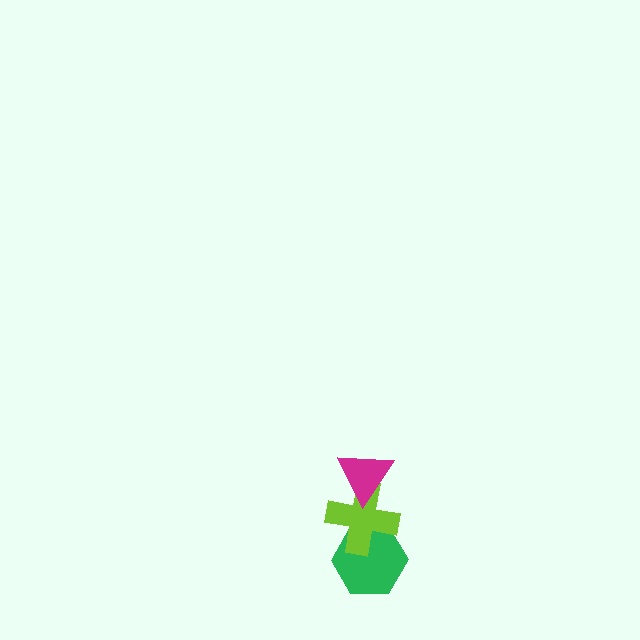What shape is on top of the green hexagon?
The lime cross is on top of the green hexagon.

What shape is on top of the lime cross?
The magenta triangle is on top of the lime cross.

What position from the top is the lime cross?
The lime cross is 2nd from the top.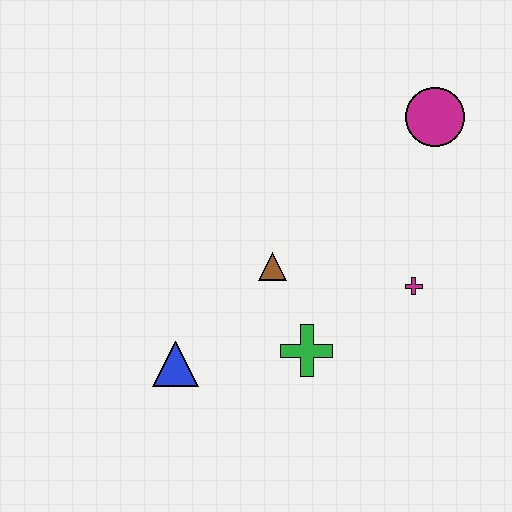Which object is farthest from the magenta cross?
The blue triangle is farthest from the magenta cross.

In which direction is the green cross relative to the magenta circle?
The green cross is below the magenta circle.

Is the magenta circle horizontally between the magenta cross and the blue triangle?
No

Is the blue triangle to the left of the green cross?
Yes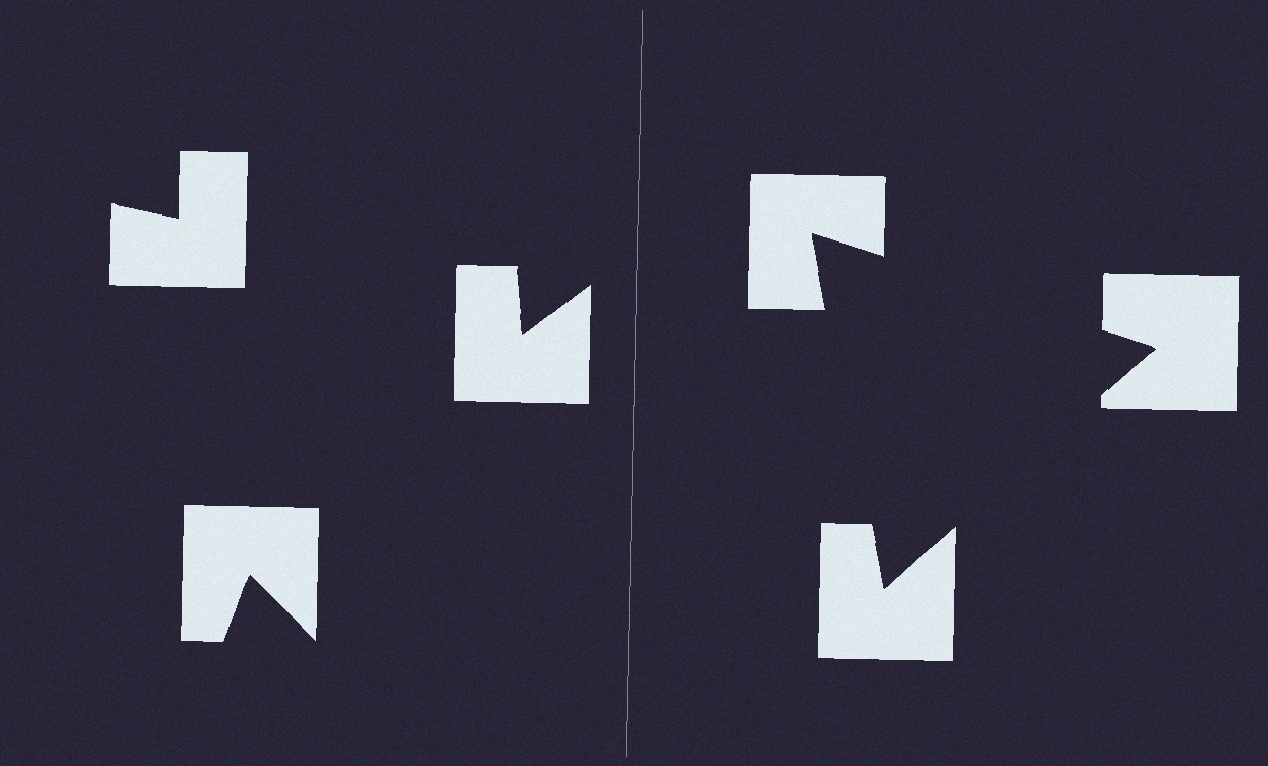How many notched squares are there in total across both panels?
6 — 3 on each side.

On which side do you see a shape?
An illusory triangle appears on the right side. On the left side the wedge cuts are rotated, so no coherent shape forms.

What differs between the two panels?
The notched squares are positioned identically on both sides; only the wedge orientations differ. On the right they align to a triangle; on the left they are misaligned.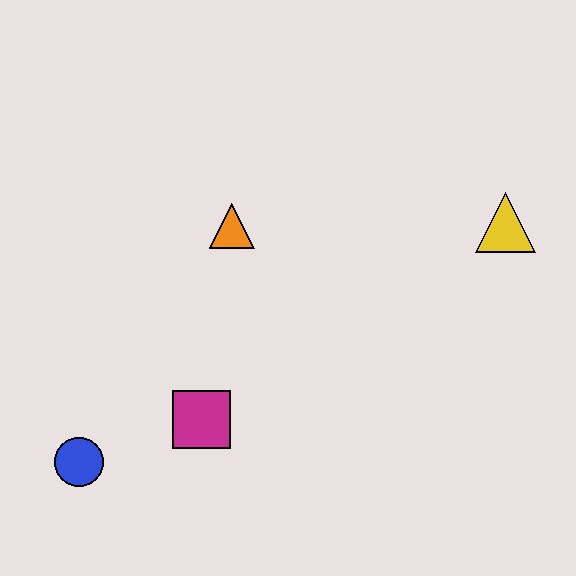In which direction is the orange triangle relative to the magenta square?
The orange triangle is above the magenta square.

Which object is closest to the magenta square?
The blue circle is closest to the magenta square.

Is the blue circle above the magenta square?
No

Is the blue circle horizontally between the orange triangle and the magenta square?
No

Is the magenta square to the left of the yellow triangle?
Yes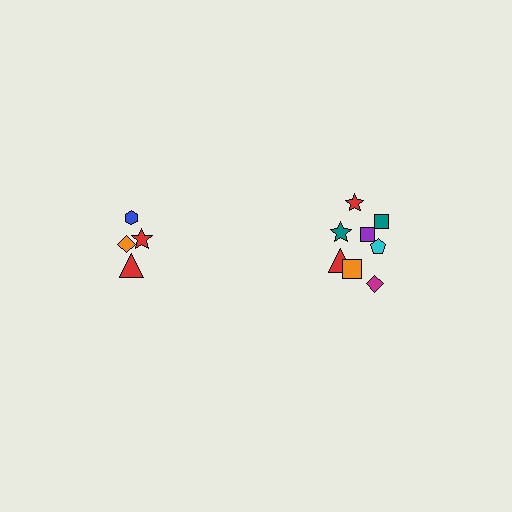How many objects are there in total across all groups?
There are 12 objects.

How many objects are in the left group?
There are 4 objects.